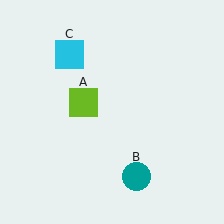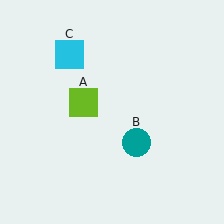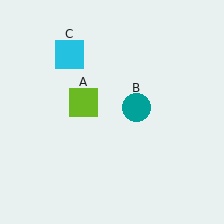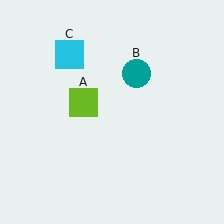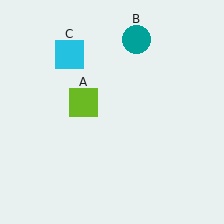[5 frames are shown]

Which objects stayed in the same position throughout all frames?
Lime square (object A) and cyan square (object C) remained stationary.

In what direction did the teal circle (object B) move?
The teal circle (object B) moved up.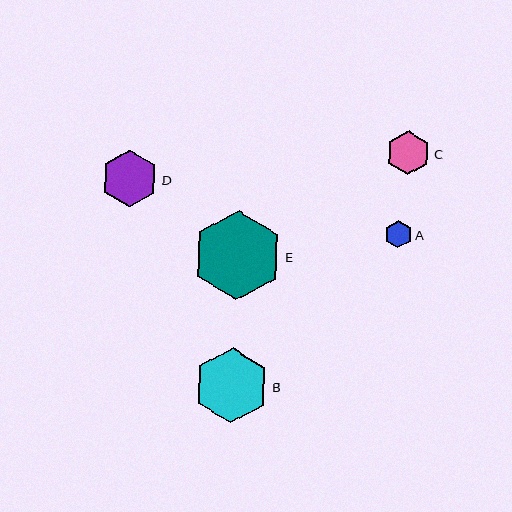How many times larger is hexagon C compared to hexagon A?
Hexagon C is approximately 1.6 times the size of hexagon A.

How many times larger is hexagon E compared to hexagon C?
Hexagon E is approximately 2.0 times the size of hexagon C.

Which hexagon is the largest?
Hexagon E is the largest with a size of approximately 90 pixels.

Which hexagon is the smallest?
Hexagon A is the smallest with a size of approximately 28 pixels.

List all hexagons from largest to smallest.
From largest to smallest: E, B, D, C, A.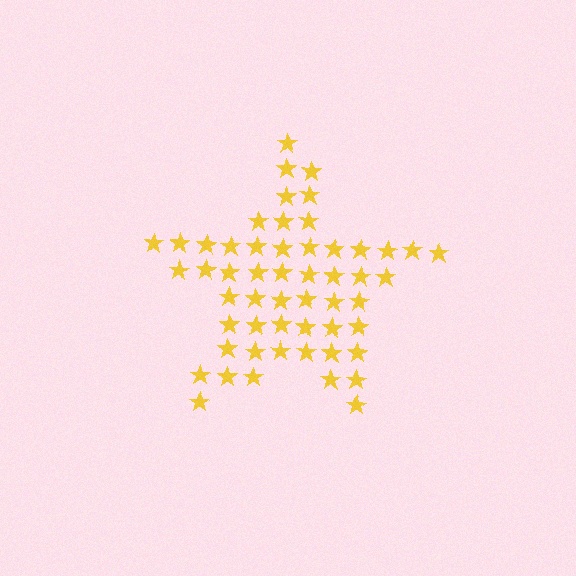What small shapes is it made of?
It is made of small stars.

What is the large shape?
The large shape is a star.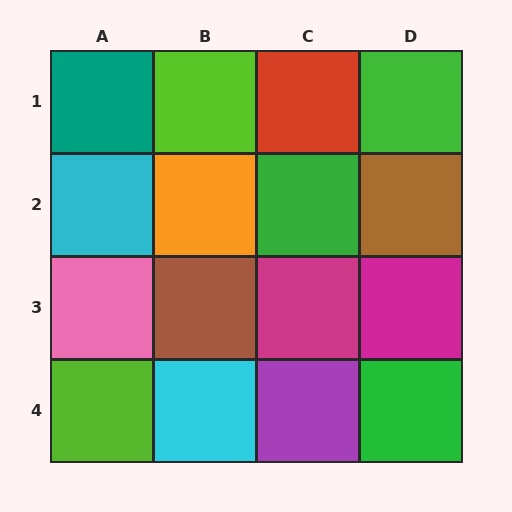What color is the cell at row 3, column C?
Magenta.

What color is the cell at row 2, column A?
Cyan.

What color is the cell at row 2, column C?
Green.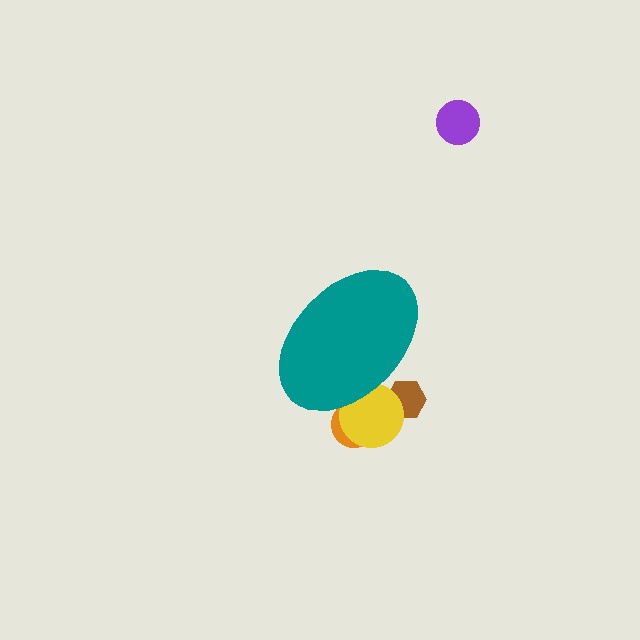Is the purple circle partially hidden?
No, the purple circle is fully visible.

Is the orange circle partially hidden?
Yes, the orange circle is partially hidden behind the teal ellipse.